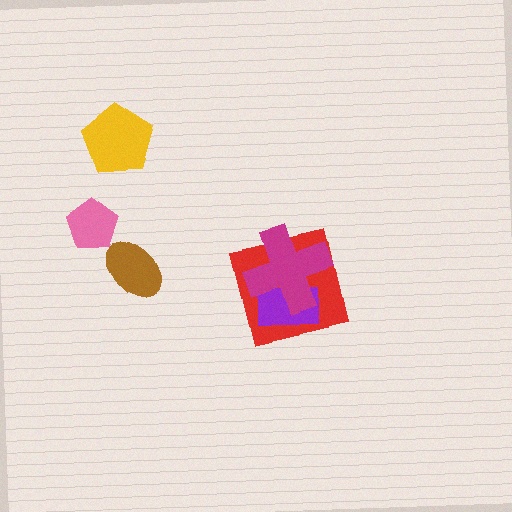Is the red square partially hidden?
Yes, it is partially covered by another shape.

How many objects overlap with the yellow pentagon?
0 objects overlap with the yellow pentagon.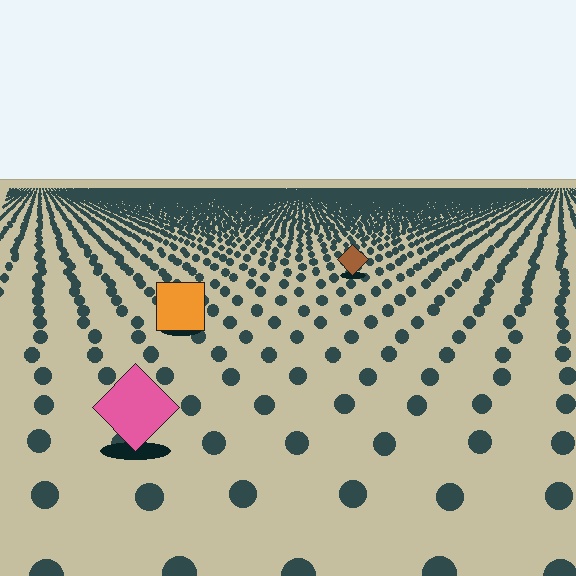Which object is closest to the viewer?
The pink diamond is closest. The texture marks near it are larger and more spread out.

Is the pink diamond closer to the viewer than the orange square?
Yes. The pink diamond is closer — you can tell from the texture gradient: the ground texture is coarser near it.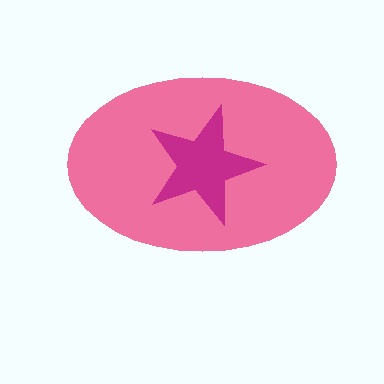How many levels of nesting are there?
2.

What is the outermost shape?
The pink ellipse.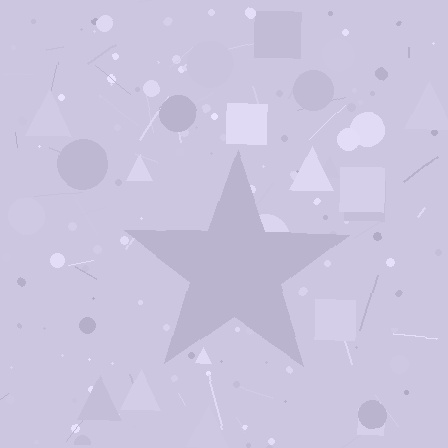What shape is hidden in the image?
A star is hidden in the image.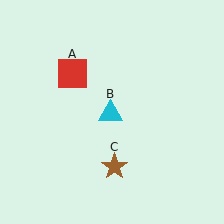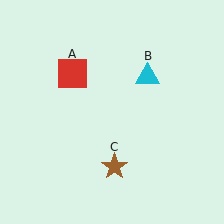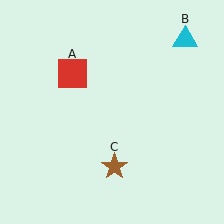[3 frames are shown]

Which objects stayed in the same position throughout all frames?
Red square (object A) and brown star (object C) remained stationary.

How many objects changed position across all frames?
1 object changed position: cyan triangle (object B).